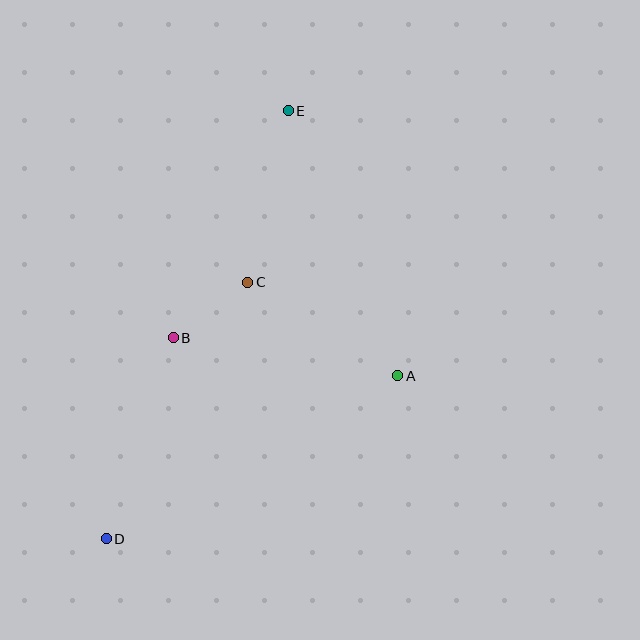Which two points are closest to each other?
Points B and C are closest to each other.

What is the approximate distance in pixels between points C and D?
The distance between C and D is approximately 293 pixels.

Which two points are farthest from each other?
Points D and E are farthest from each other.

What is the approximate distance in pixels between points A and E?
The distance between A and E is approximately 287 pixels.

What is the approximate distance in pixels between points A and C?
The distance between A and C is approximately 177 pixels.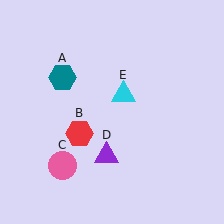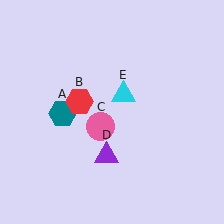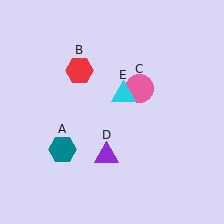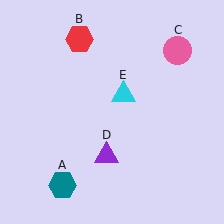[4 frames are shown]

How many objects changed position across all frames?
3 objects changed position: teal hexagon (object A), red hexagon (object B), pink circle (object C).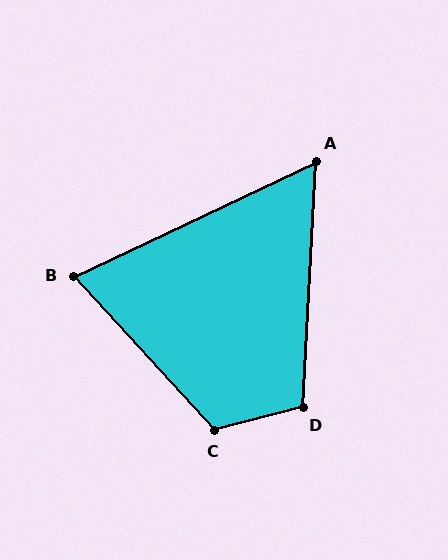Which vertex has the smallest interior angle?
A, at approximately 62 degrees.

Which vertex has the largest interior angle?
C, at approximately 118 degrees.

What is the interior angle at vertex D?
Approximately 107 degrees (obtuse).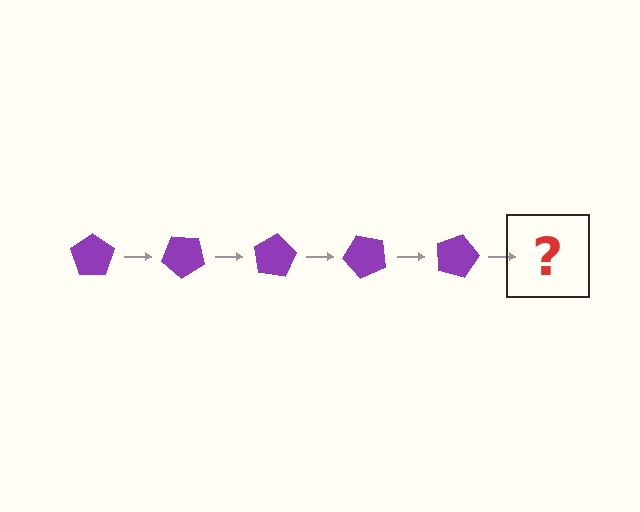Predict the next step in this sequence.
The next step is a purple pentagon rotated 200 degrees.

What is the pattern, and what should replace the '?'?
The pattern is that the pentagon rotates 40 degrees each step. The '?' should be a purple pentagon rotated 200 degrees.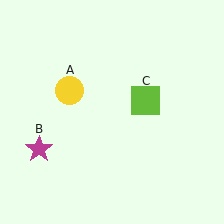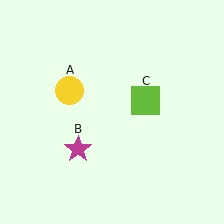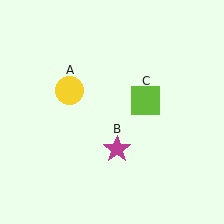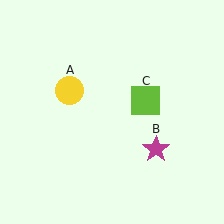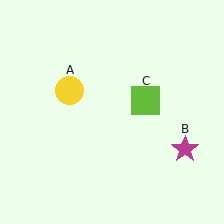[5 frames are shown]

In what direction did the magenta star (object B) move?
The magenta star (object B) moved right.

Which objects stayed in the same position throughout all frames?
Yellow circle (object A) and lime square (object C) remained stationary.